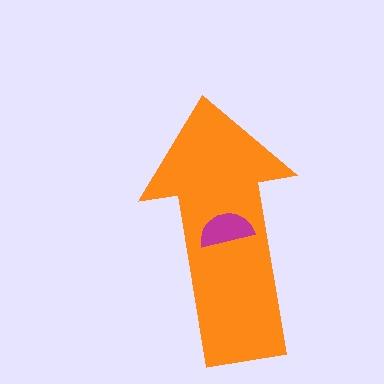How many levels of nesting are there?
2.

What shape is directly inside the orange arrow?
The magenta semicircle.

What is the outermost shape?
The orange arrow.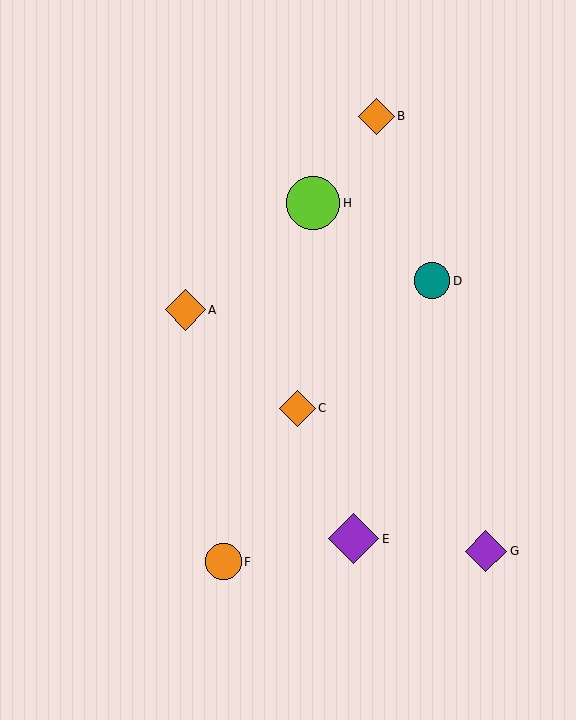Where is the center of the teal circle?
The center of the teal circle is at (432, 281).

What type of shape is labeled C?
Shape C is an orange diamond.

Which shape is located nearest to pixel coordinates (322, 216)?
The lime circle (labeled H) at (313, 203) is nearest to that location.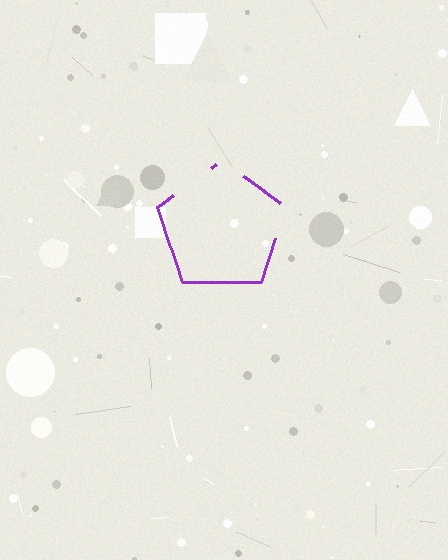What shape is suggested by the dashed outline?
The dashed outline suggests a pentagon.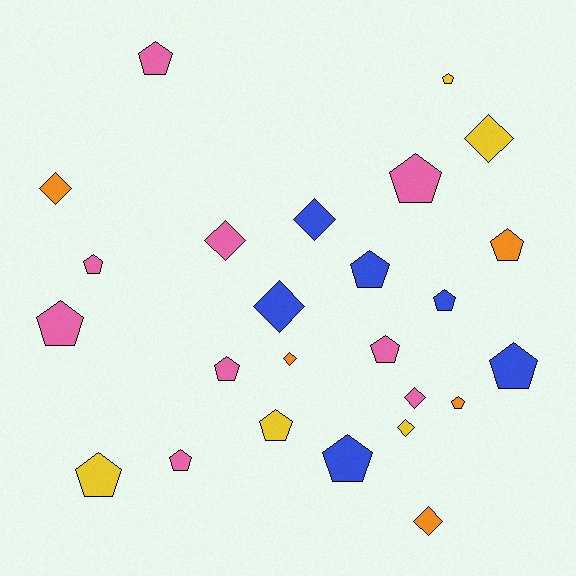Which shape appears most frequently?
Pentagon, with 16 objects.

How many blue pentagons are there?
There are 4 blue pentagons.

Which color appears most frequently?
Pink, with 9 objects.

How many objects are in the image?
There are 25 objects.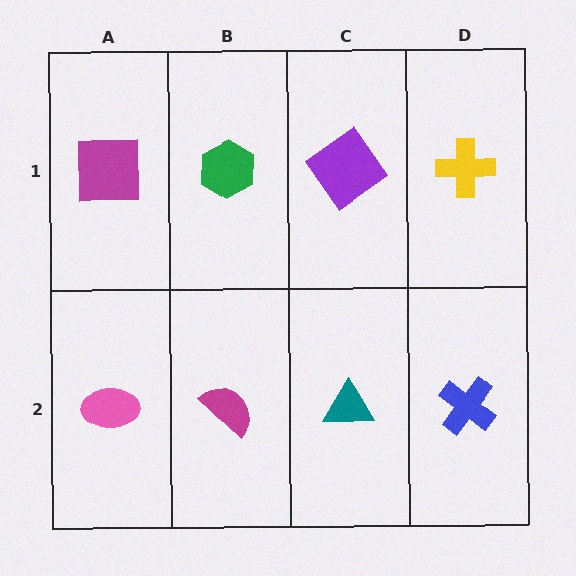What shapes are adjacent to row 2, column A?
A magenta square (row 1, column A), a magenta semicircle (row 2, column B).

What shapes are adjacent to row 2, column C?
A purple diamond (row 1, column C), a magenta semicircle (row 2, column B), a blue cross (row 2, column D).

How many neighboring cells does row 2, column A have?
2.